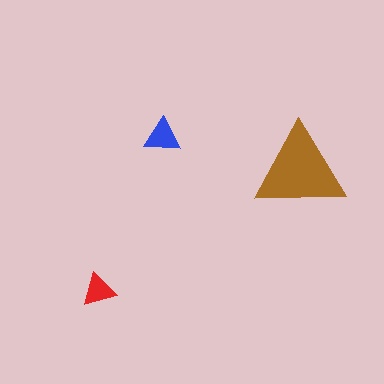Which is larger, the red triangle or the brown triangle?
The brown one.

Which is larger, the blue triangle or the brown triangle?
The brown one.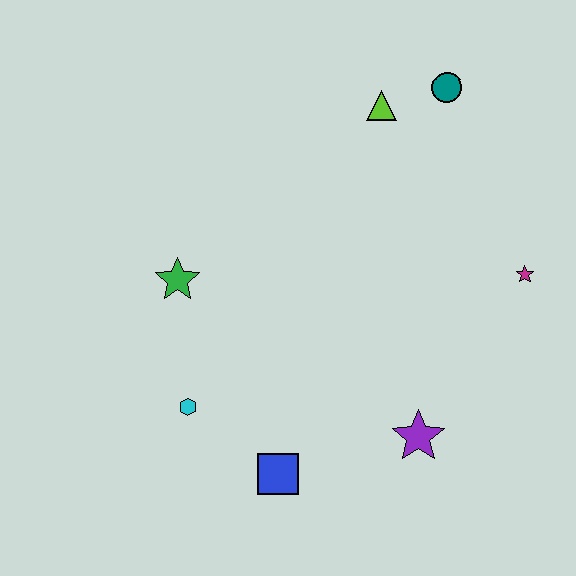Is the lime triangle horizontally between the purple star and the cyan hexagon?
Yes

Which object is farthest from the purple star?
The teal circle is farthest from the purple star.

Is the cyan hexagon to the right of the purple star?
No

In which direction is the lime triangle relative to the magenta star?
The lime triangle is above the magenta star.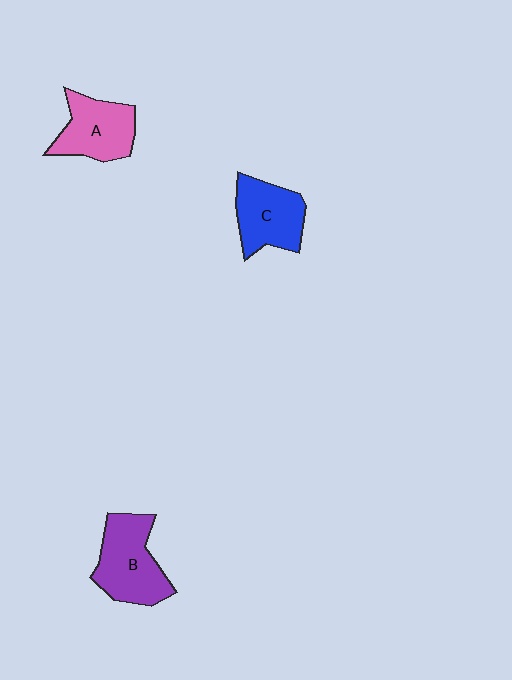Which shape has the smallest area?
Shape A (pink).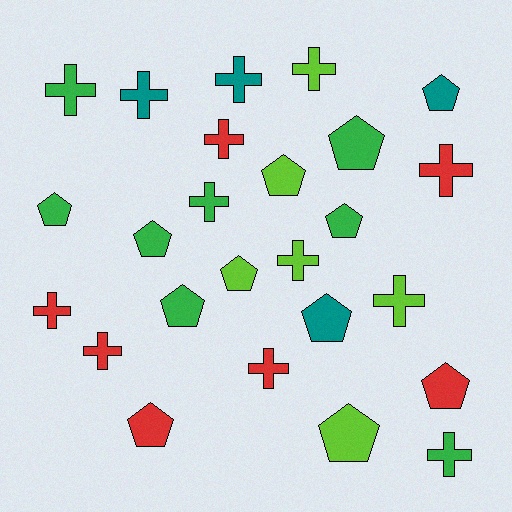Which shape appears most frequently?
Cross, with 13 objects.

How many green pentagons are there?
There are 5 green pentagons.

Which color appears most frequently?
Green, with 8 objects.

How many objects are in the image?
There are 25 objects.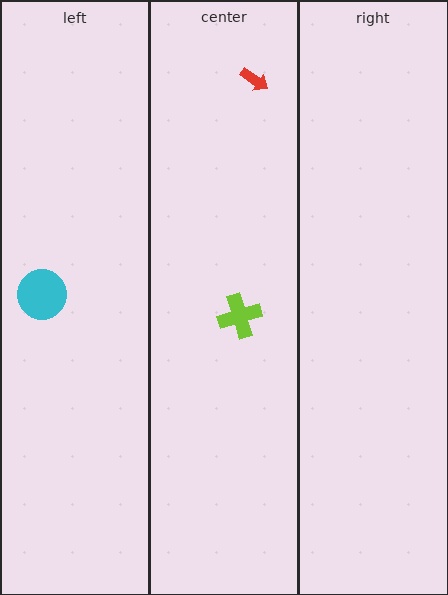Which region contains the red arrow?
The center region.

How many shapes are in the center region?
2.